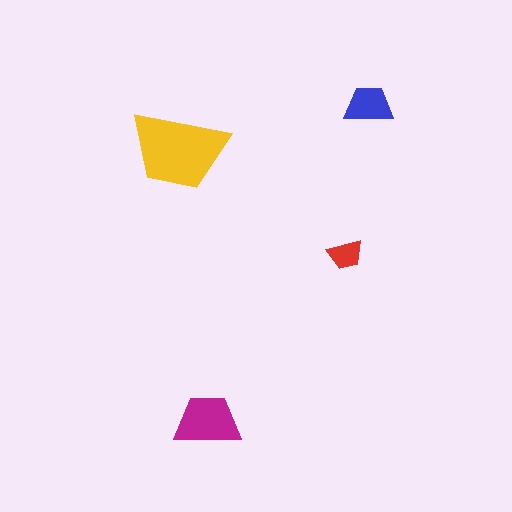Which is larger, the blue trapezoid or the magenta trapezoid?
The magenta one.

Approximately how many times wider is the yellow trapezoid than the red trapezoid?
About 2.5 times wider.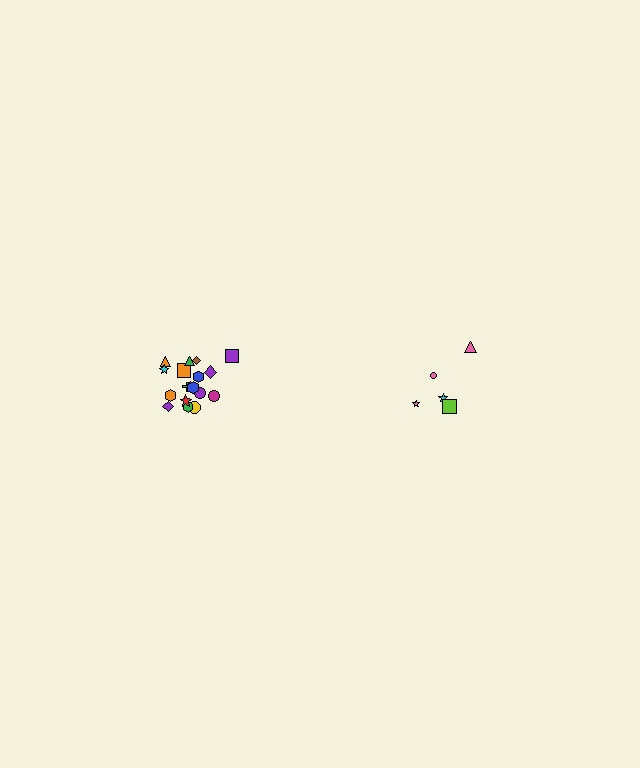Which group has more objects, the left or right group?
The left group.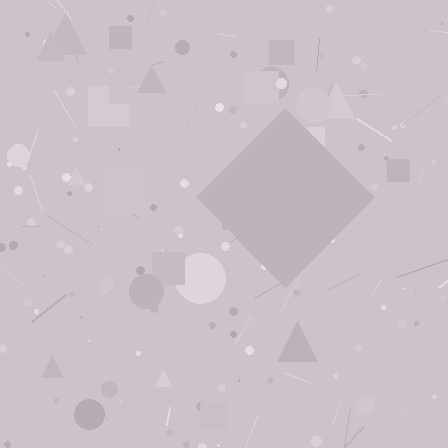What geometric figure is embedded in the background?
A diamond is embedded in the background.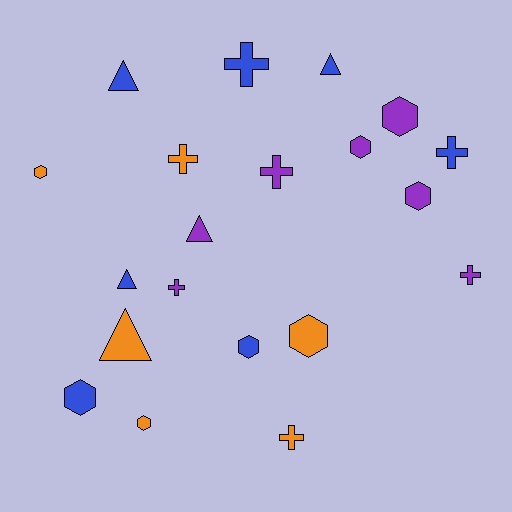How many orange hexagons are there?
There are 3 orange hexagons.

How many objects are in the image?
There are 20 objects.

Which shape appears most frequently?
Hexagon, with 8 objects.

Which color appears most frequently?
Purple, with 7 objects.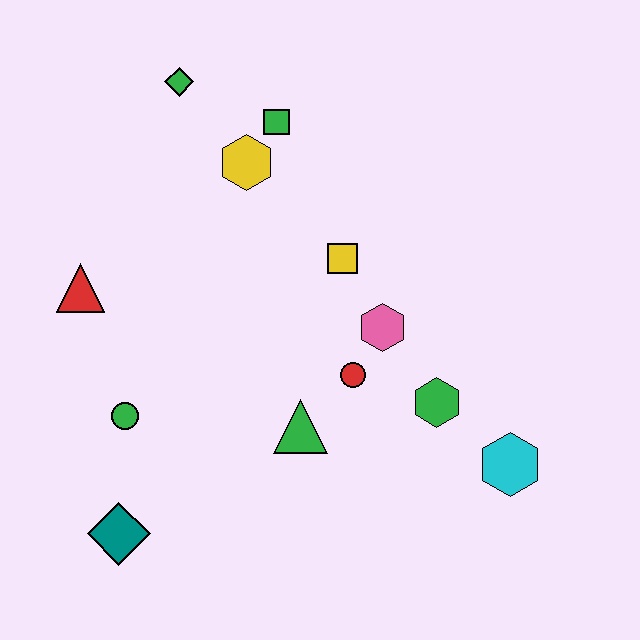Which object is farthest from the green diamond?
The cyan hexagon is farthest from the green diamond.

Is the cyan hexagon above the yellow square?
No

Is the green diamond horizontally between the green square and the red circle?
No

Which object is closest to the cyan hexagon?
The green hexagon is closest to the cyan hexagon.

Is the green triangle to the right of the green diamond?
Yes